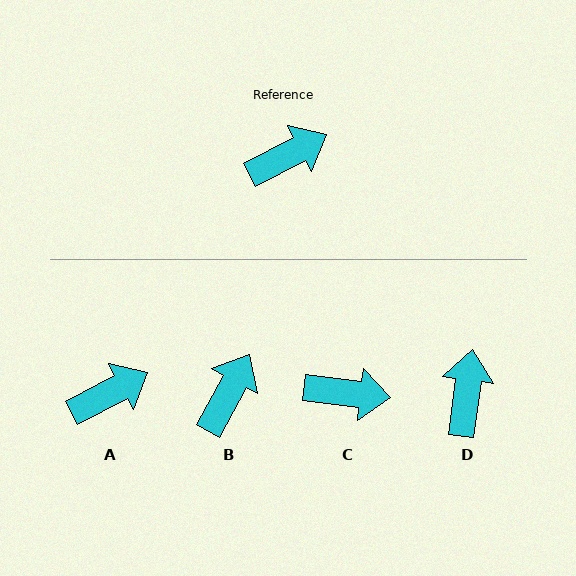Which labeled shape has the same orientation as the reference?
A.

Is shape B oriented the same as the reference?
No, it is off by about 34 degrees.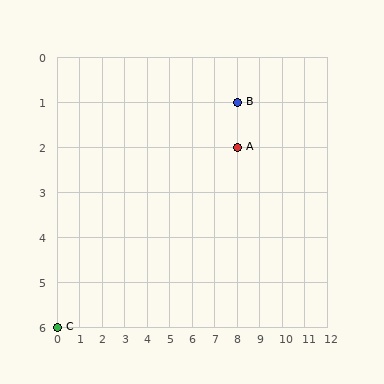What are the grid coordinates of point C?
Point C is at grid coordinates (0, 6).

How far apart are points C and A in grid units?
Points C and A are 8 columns and 4 rows apart (about 8.9 grid units diagonally).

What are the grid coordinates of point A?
Point A is at grid coordinates (8, 2).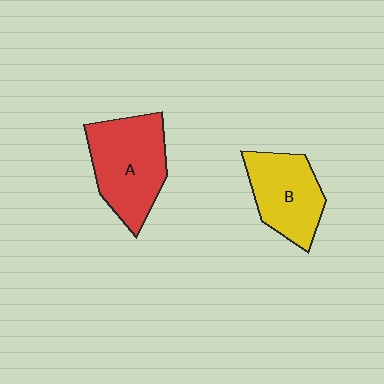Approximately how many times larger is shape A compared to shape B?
Approximately 1.3 times.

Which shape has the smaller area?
Shape B (yellow).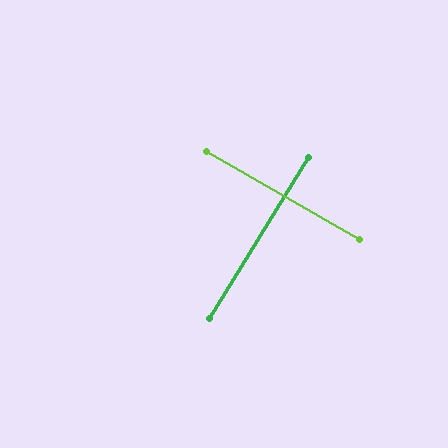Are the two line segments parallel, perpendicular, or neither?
Perpendicular — they meet at approximately 88°.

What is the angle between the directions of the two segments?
Approximately 88 degrees.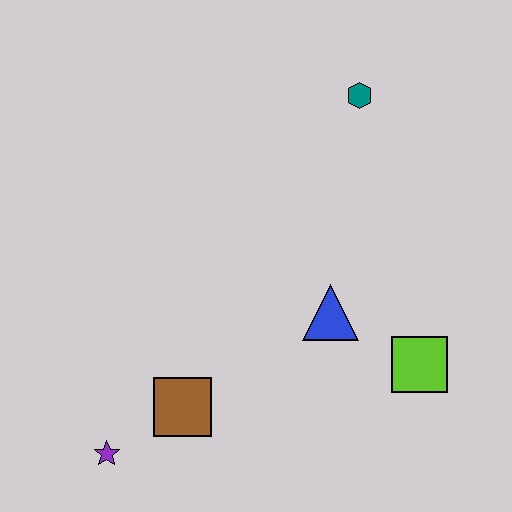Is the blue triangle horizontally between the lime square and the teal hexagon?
No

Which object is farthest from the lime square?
The purple star is farthest from the lime square.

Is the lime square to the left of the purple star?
No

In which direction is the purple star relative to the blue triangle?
The purple star is to the left of the blue triangle.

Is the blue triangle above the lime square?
Yes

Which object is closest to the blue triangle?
The lime square is closest to the blue triangle.